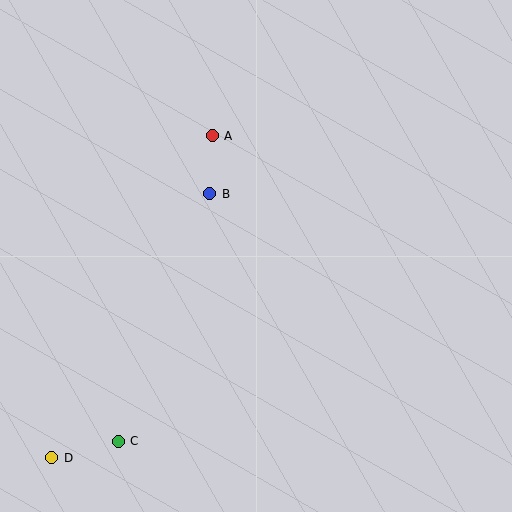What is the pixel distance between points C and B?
The distance between C and B is 264 pixels.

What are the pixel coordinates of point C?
Point C is at (118, 441).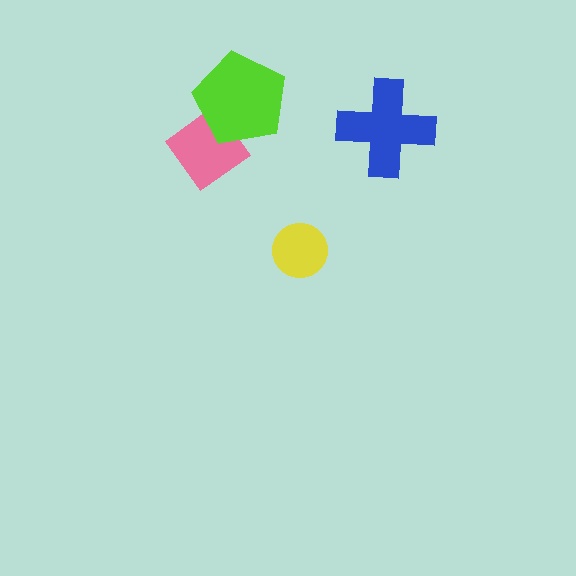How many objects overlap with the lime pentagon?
1 object overlaps with the lime pentagon.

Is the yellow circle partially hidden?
No, no other shape covers it.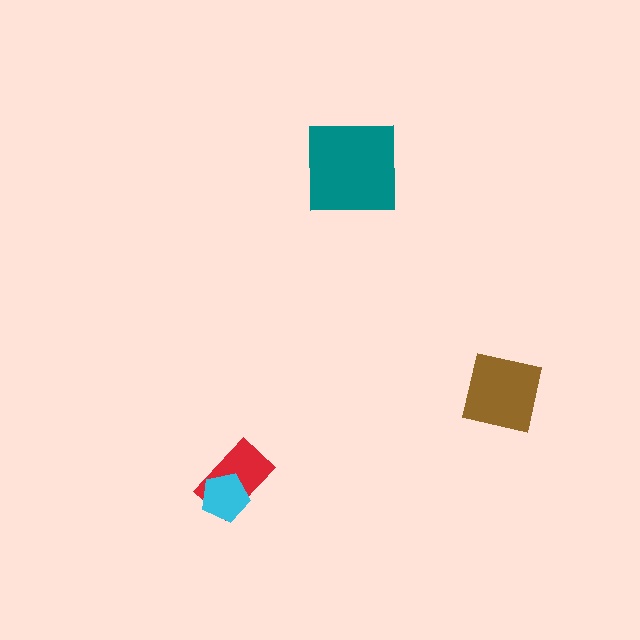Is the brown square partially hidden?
No, no other shape covers it.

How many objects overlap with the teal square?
0 objects overlap with the teal square.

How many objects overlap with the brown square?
0 objects overlap with the brown square.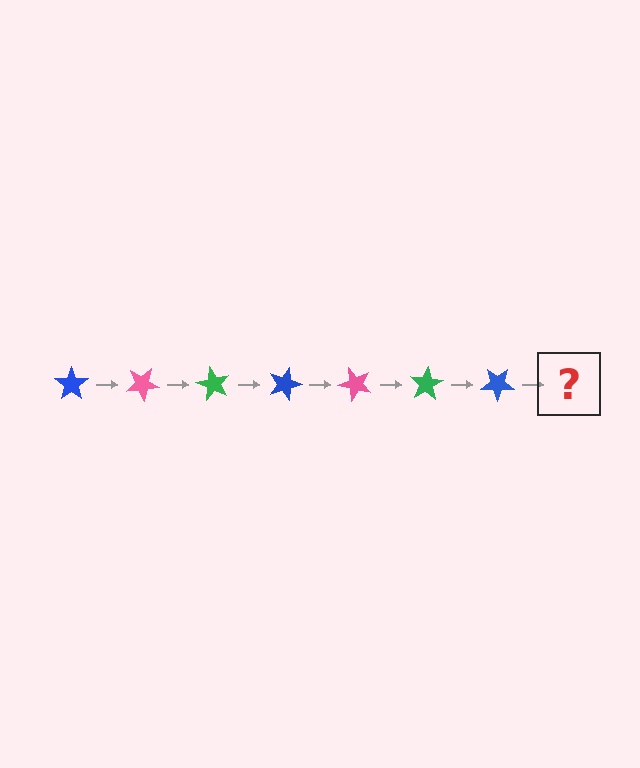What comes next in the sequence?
The next element should be a pink star, rotated 210 degrees from the start.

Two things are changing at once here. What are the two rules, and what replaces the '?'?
The two rules are that it rotates 30 degrees each step and the color cycles through blue, pink, and green. The '?' should be a pink star, rotated 210 degrees from the start.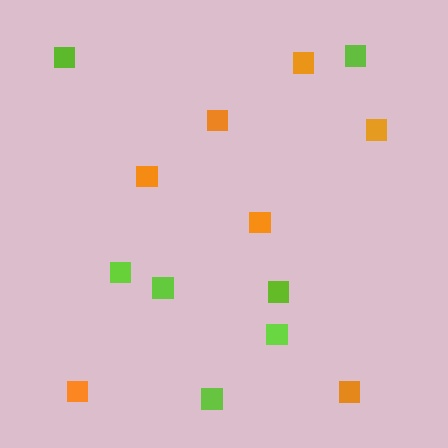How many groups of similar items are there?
There are 2 groups: one group of orange squares (7) and one group of lime squares (7).